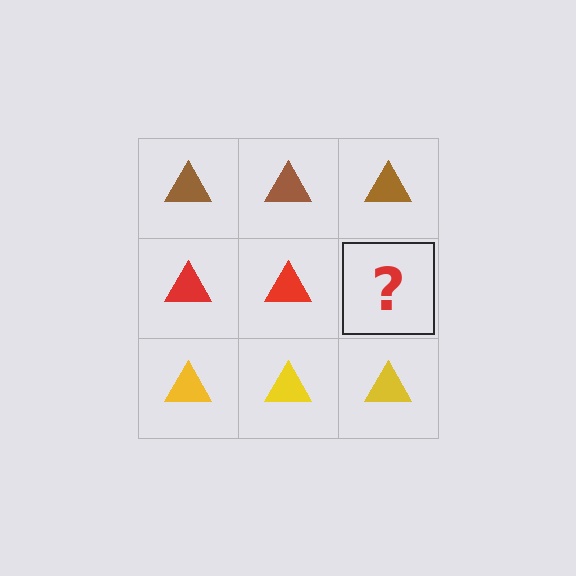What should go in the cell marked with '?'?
The missing cell should contain a red triangle.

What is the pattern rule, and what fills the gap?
The rule is that each row has a consistent color. The gap should be filled with a red triangle.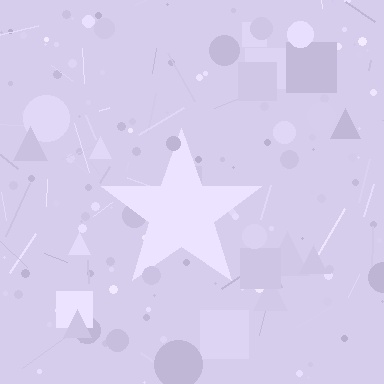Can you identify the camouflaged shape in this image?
The camouflaged shape is a star.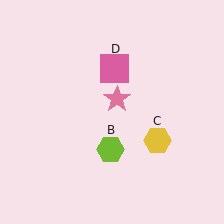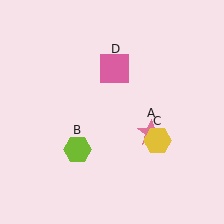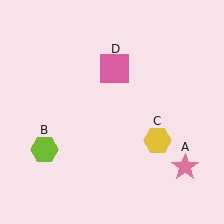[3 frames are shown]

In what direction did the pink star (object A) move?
The pink star (object A) moved down and to the right.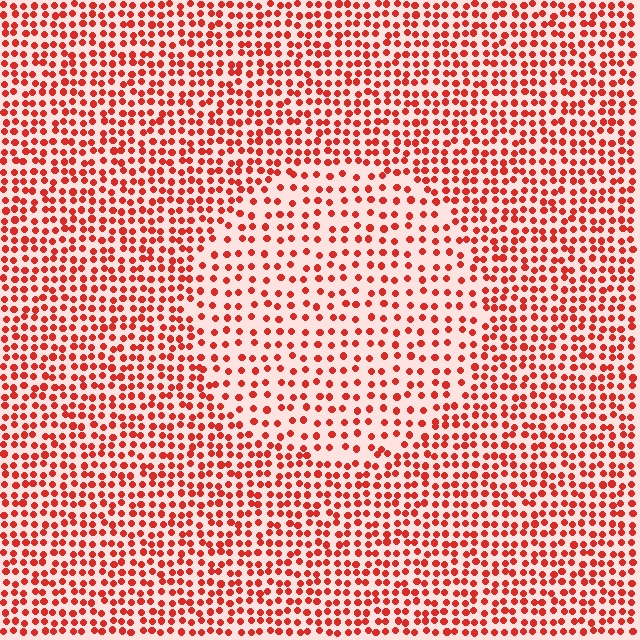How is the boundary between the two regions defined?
The boundary is defined by a change in element density (approximately 1.8x ratio). All elements are the same color, size, and shape.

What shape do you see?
I see a circle.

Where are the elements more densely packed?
The elements are more densely packed outside the circle boundary.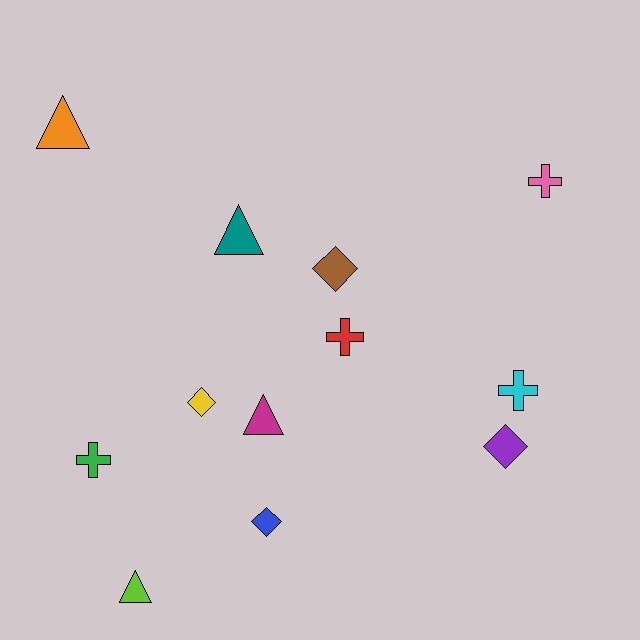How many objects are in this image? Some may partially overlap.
There are 12 objects.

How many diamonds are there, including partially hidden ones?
There are 4 diamonds.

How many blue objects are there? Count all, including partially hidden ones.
There is 1 blue object.